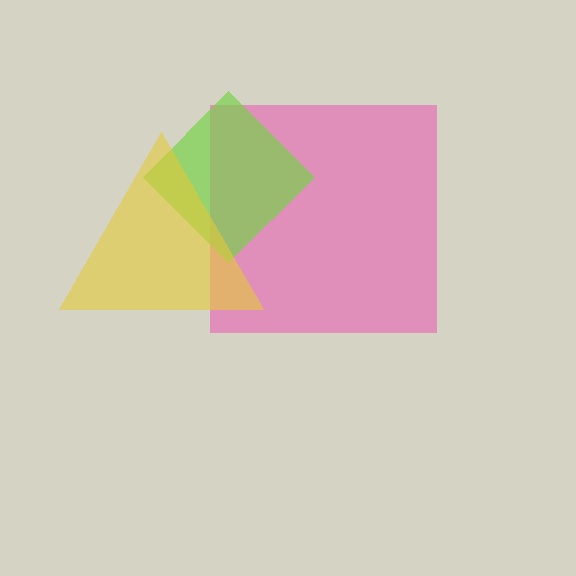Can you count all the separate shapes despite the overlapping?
Yes, there are 3 separate shapes.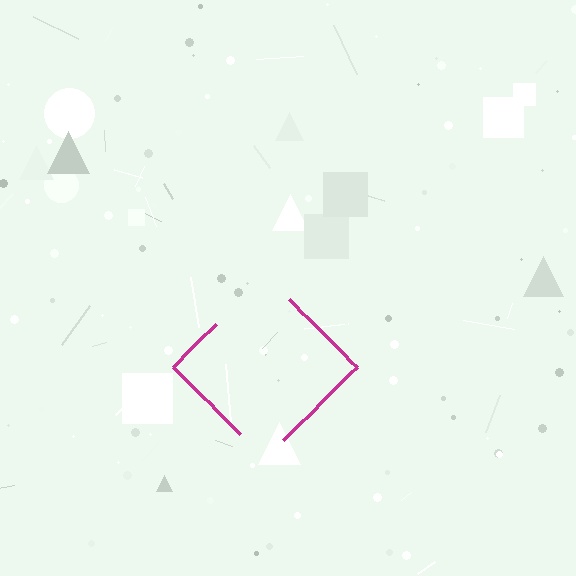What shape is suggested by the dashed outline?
The dashed outline suggests a diamond.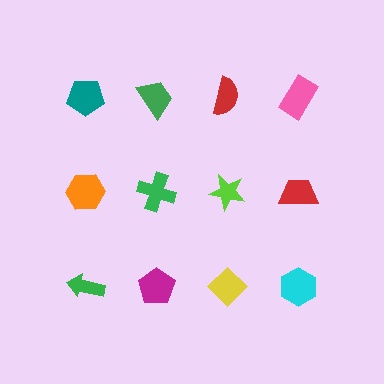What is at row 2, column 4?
A red trapezoid.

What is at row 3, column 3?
A yellow diamond.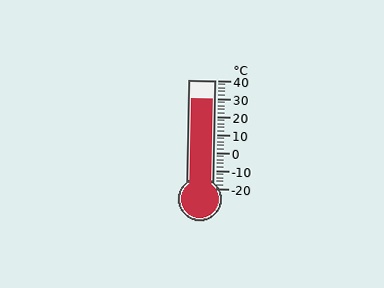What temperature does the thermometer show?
The thermometer shows approximately 30°C.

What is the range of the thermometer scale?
The thermometer scale ranges from -20°C to 40°C.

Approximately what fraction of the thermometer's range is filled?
The thermometer is filled to approximately 85% of its range.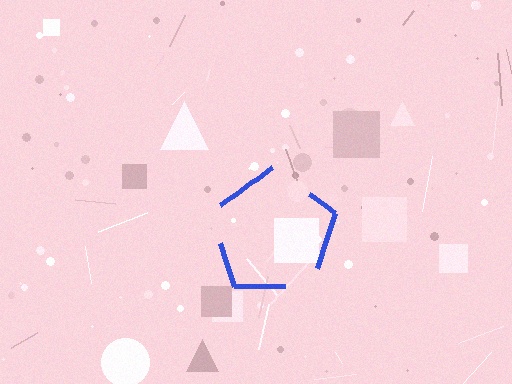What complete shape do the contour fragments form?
The contour fragments form a pentagon.